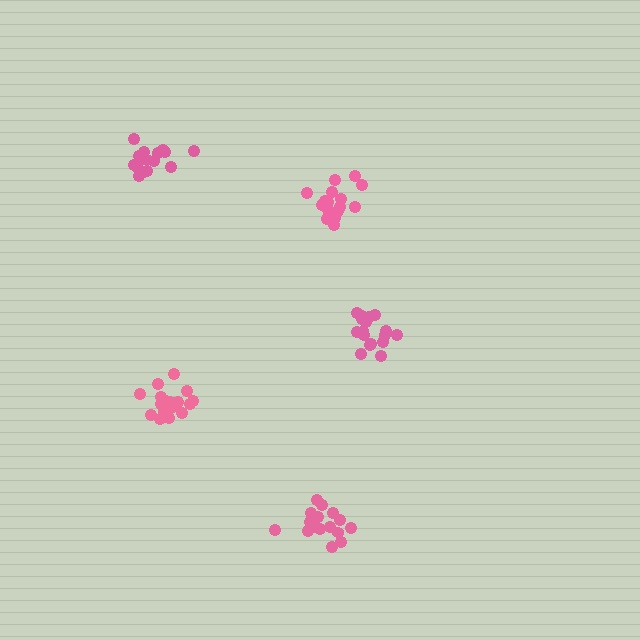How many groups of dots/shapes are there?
There are 5 groups.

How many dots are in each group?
Group 1: 16 dots, Group 2: 16 dots, Group 3: 19 dots, Group 4: 16 dots, Group 5: 18 dots (85 total).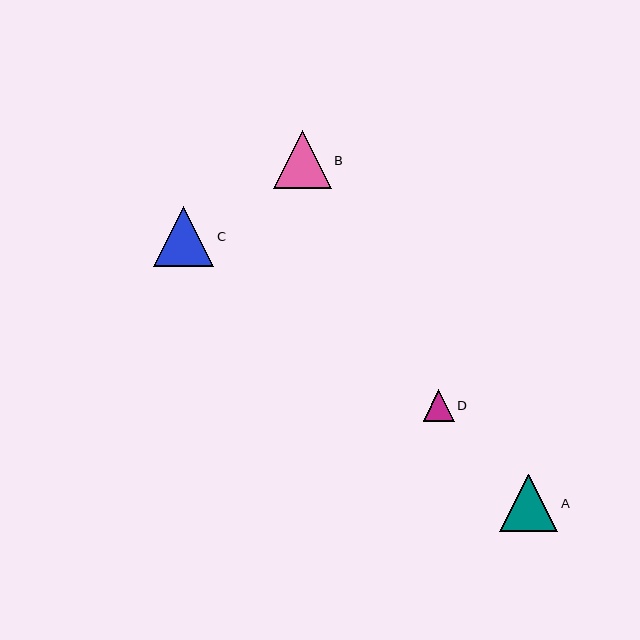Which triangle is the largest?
Triangle C is the largest with a size of approximately 60 pixels.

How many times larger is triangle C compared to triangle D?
Triangle C is approximately 1.9 times the size of triangle D.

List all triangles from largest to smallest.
From largest to smallest: C, A, B, D.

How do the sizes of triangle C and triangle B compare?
Triangle C and triangle B are approximately the same size.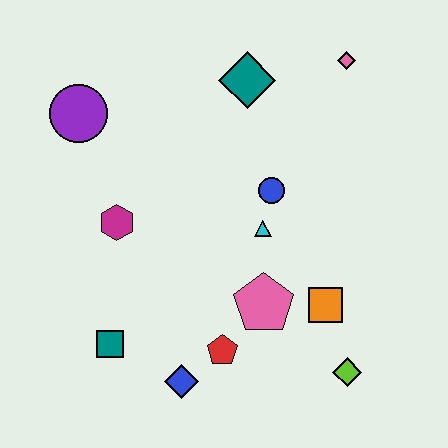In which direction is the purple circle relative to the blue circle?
The purple circle is to the left of the blue circle.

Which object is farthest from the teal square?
The pink diamond is farthest from the teal square.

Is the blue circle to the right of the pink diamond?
No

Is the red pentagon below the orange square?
Yes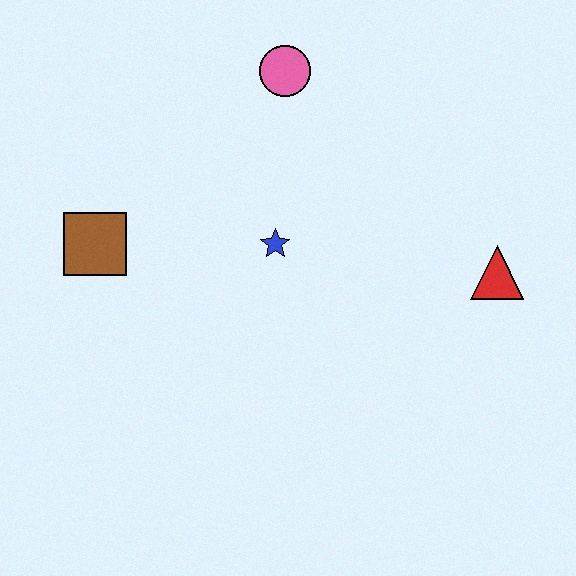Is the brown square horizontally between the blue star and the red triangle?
No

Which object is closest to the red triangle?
The blue star is closest to the red triangle.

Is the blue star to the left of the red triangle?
Yes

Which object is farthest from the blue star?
The red triangle is farthest from the blue star.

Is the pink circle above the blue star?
Yes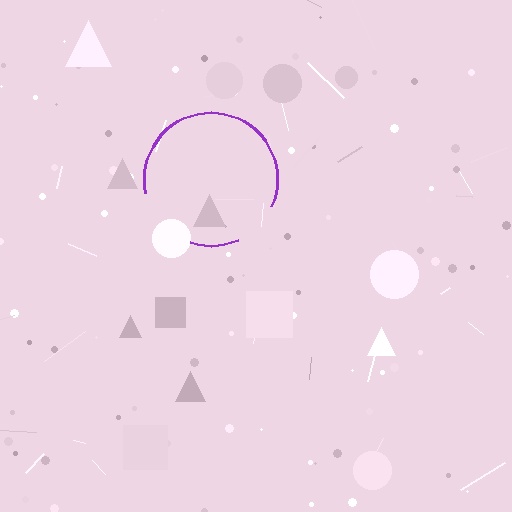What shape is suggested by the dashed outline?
The dashed outline suggests a circle.